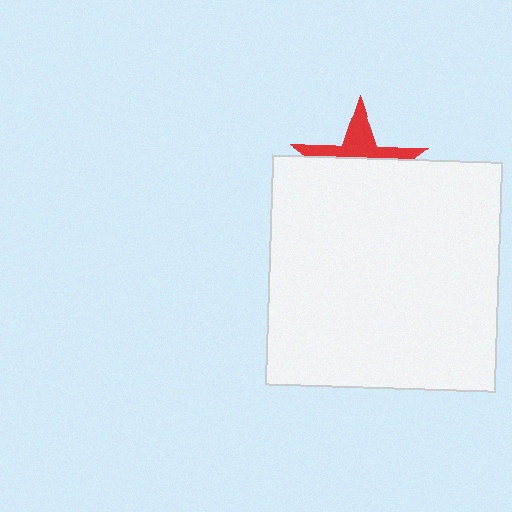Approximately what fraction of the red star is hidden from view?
Roughly 65% of the red star is hidden behind the white square.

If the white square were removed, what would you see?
You would see the complete red star.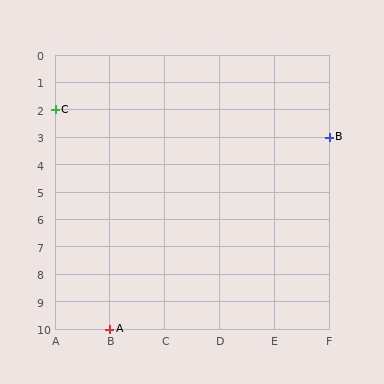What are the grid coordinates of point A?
Point A is at grid coordinates (B, 10).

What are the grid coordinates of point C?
Point C is at grid coordinates (A, 2).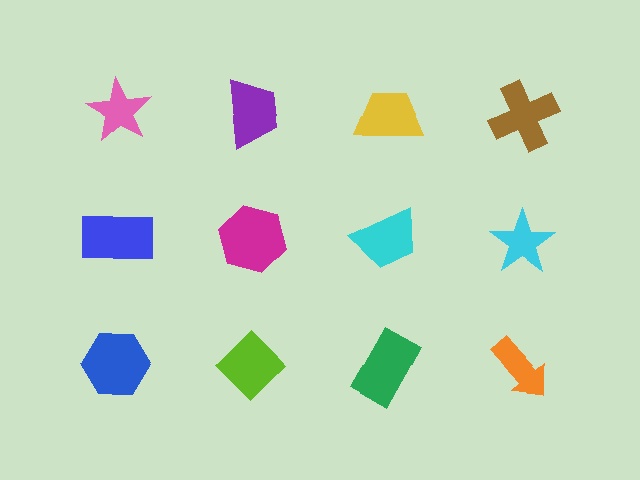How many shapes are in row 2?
4 shapes.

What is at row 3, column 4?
An orange arrow.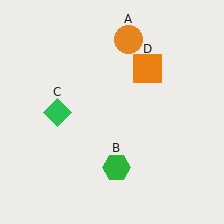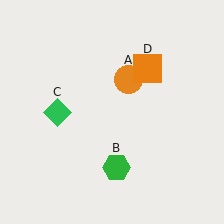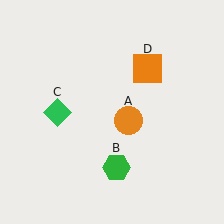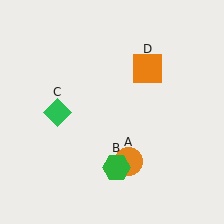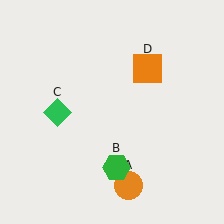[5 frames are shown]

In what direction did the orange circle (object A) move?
The orange circle (object A) moved down.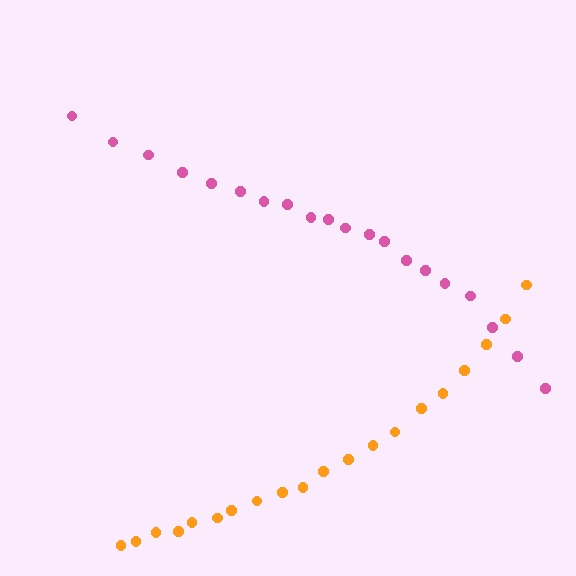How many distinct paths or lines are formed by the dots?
There are 2 distinct paths.